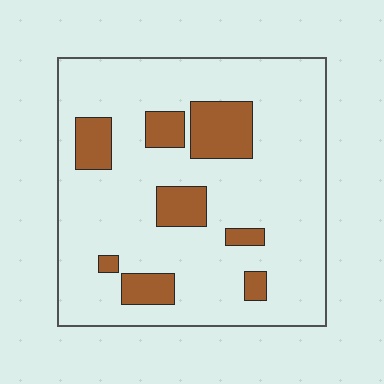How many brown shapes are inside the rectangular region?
8.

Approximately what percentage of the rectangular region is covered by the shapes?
Approximately 15%.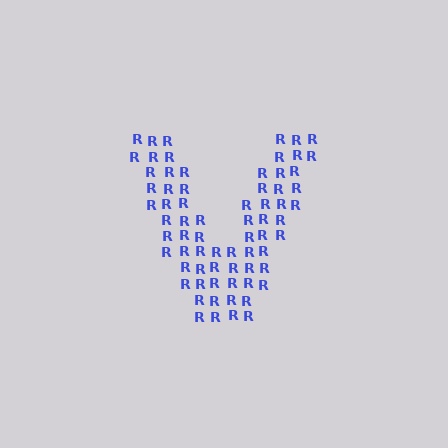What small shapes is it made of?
It is made of small letter R's.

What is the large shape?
The large shape is the letter V.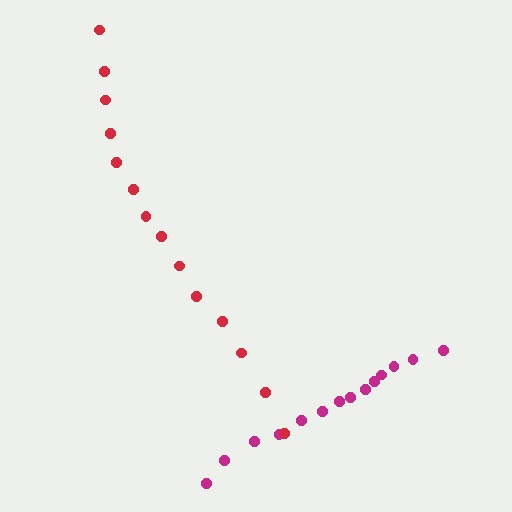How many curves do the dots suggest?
There are 2 distinct paths.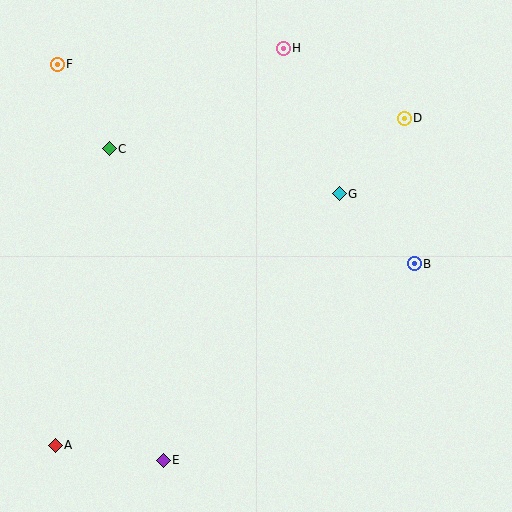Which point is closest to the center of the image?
Point G at (339, 194) is closest to the center.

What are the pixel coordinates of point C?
Point C is at (109, 149).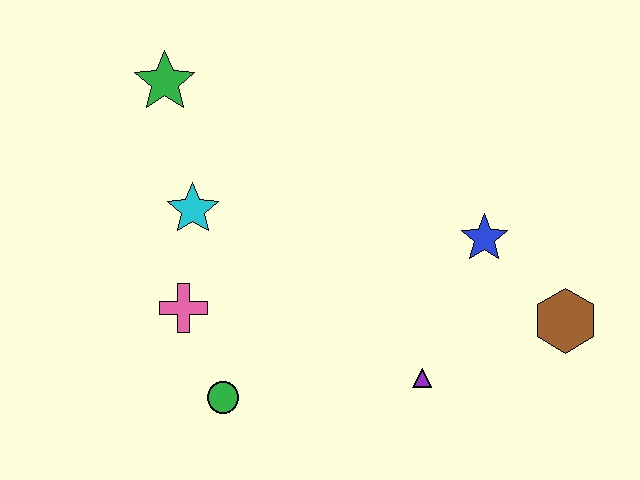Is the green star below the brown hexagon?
No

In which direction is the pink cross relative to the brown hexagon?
The pink cross is to the left of the brown hexagon.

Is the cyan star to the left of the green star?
No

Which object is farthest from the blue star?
The green star is farthest from the blue star.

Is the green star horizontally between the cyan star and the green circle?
No